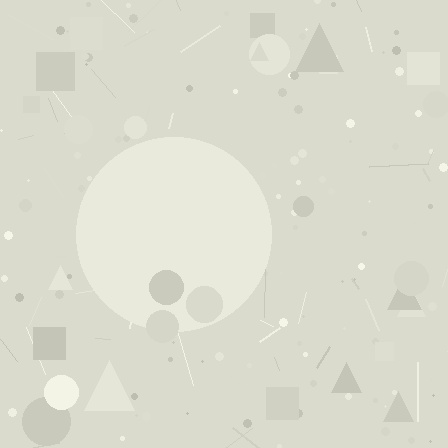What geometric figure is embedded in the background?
A circle is embedded in the background.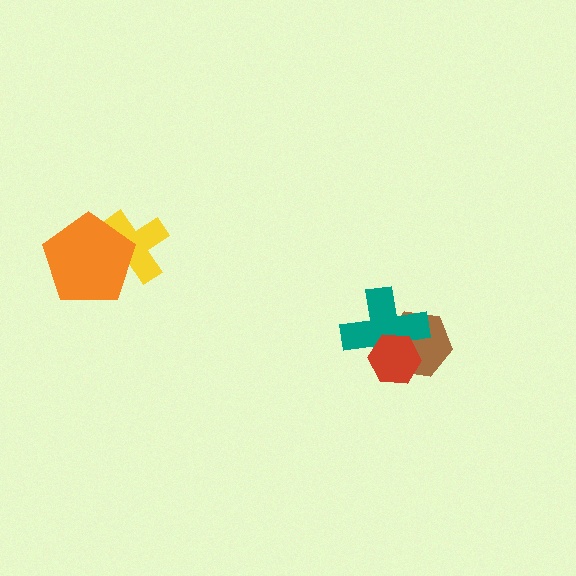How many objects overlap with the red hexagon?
2 objects overlap with the red hexagon.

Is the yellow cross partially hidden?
Yes, it is partially covered by another shape.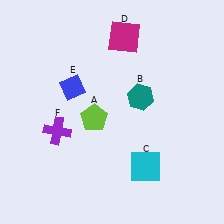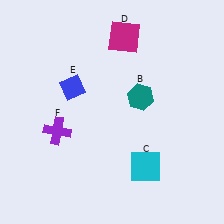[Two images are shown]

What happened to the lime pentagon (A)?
The lime pentagon (A) was removed in Image 2. It was in the bottom-left area of Image 1.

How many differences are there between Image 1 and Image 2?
There is 1 difference between the two images.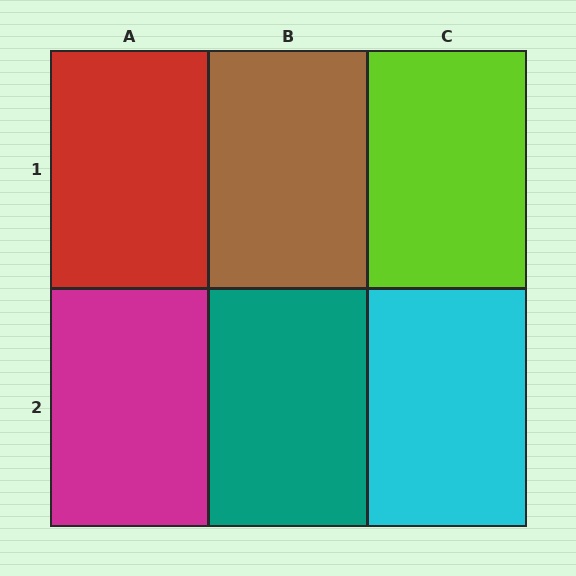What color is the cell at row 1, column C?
Lime.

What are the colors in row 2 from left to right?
Magenta, teal, cyan.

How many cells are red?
1 cell is red.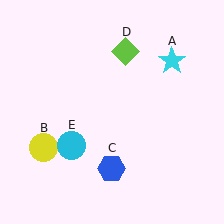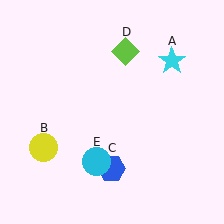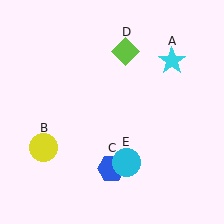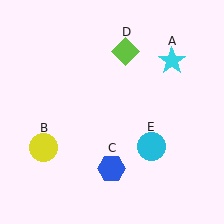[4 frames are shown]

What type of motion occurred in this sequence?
The cyan circle (object E) rotated counterclockwise around the center of the scene.